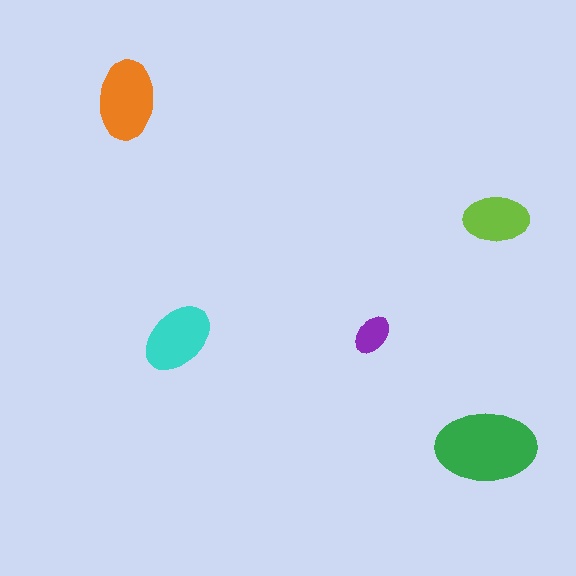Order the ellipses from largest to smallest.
the green one, the orange one, the cyan one, the lime one, the purple one.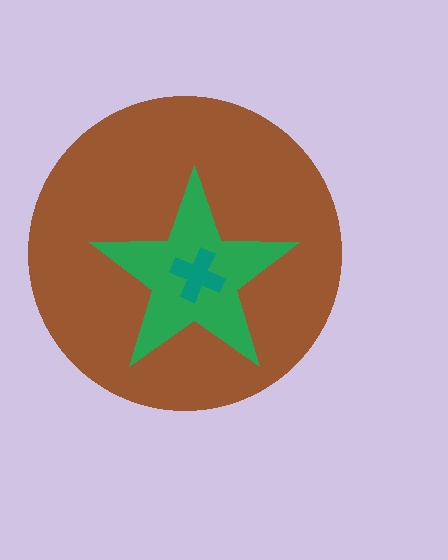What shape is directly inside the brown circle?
The green star.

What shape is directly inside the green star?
The teal cross.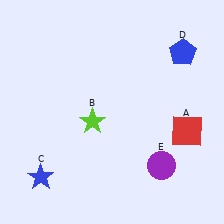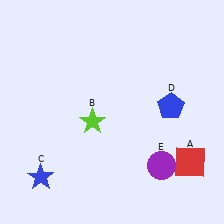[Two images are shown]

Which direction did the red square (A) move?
The red square (A) moved down.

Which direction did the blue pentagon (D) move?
The blue pentagon (D) moved down.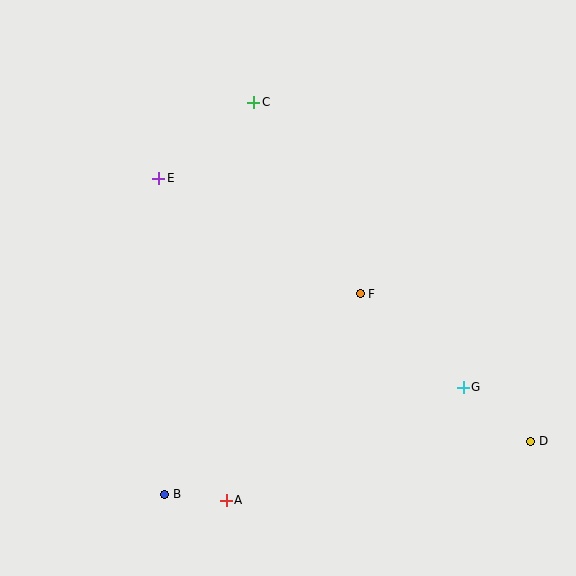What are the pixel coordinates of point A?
Point A is at (226, 500).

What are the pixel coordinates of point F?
Point F is at (360, 294).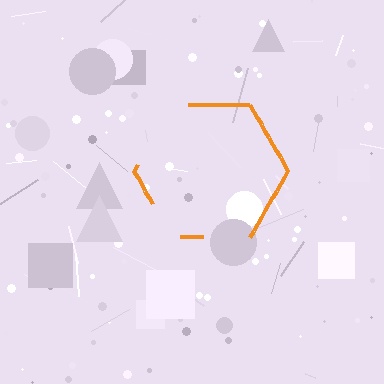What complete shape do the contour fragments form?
The contour fragments form a hexagon.